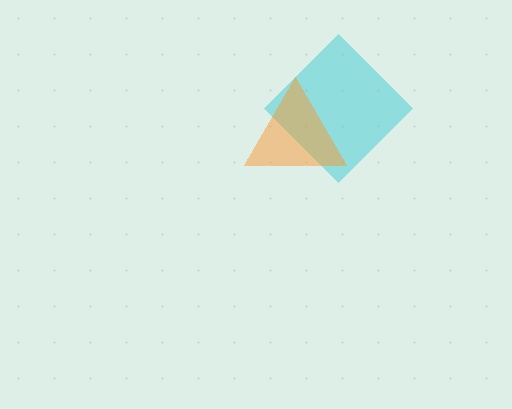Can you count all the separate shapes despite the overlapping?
Yes, there are 2 separate shapes.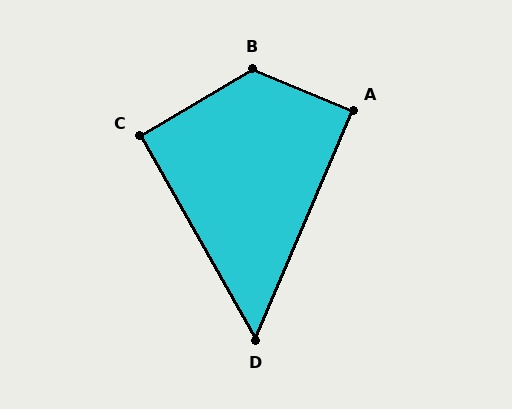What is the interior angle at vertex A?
Approximately 89 degrees (approximately right).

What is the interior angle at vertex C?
Approximately 91 degrees (approximately right).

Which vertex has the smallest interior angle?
D, at approximately 53 degrees.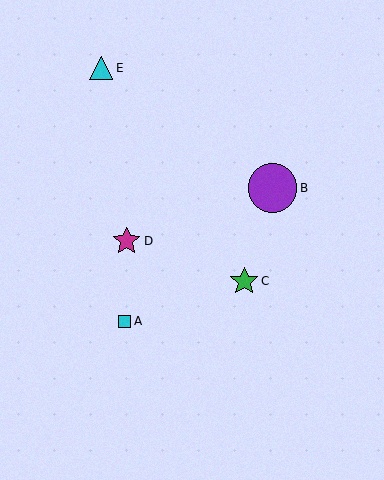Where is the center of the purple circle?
The center of the purple circle is at (272, 188).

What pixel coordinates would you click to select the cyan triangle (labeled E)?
Click at (101, 68) to select the cyan triangle E.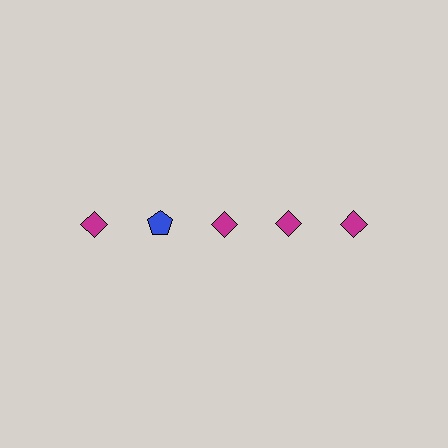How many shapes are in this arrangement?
There are 5 shapes arranged in a grid pattern.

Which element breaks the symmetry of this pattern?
The blue pentagon in the top row, second from left column breaks the symmetry. All other shapes are magenta diamonds.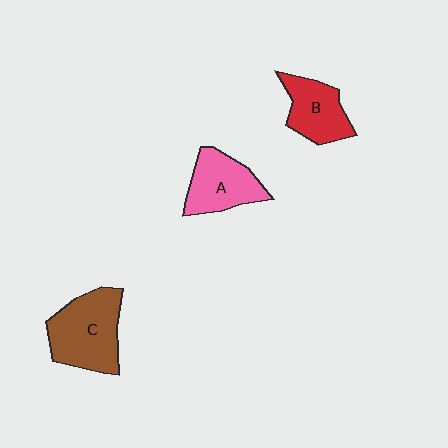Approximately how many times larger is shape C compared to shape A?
Approximately 1.4 times.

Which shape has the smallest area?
Shape B (red).